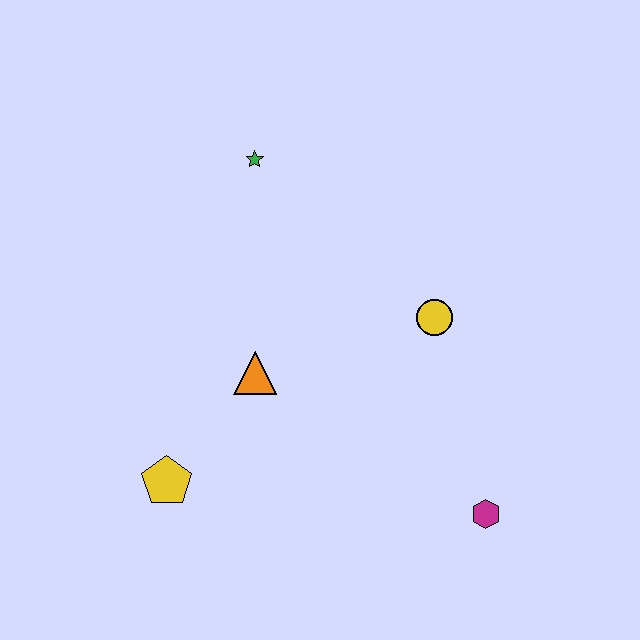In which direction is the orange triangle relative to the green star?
The orange triangle is below the green star.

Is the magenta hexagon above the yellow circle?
No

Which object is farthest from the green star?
The magenta hexagon is farthest from the green star.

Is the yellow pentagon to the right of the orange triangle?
No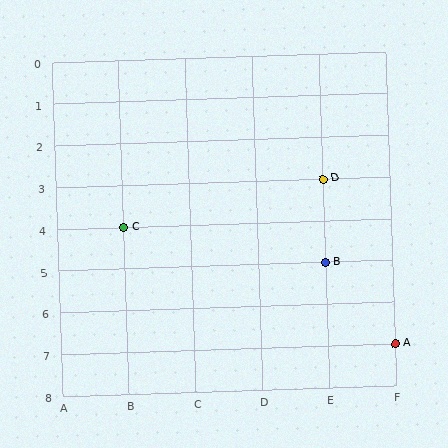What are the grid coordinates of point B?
Point B is at grid coordinates (E, 5).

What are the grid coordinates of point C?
Point C is at grid coordinates (B, 4).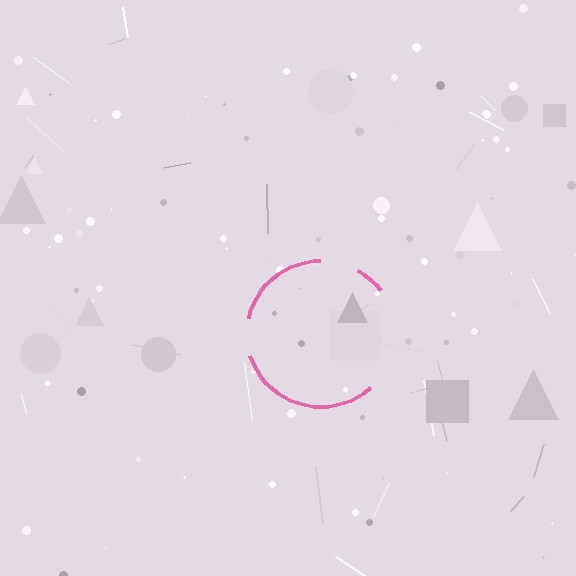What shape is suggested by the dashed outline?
The dashed outline suggests a circle.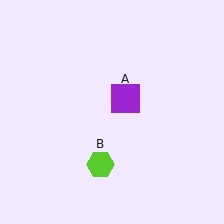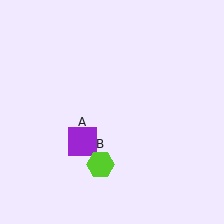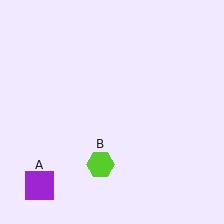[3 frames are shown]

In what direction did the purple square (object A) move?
The purple square (object A) moved down and to the left.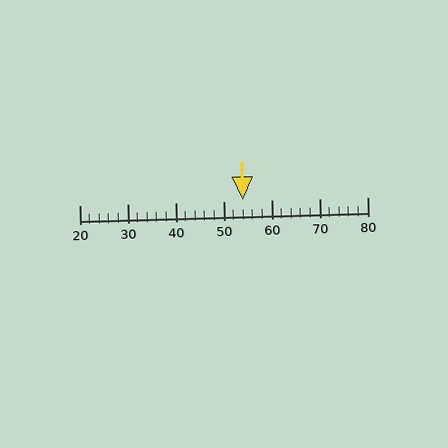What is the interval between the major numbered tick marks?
The major tick marks are spaced 10 units apart.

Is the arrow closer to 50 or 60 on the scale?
The arrow is closer to 50.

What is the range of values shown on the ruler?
The ruler shows values from 20 to 80.